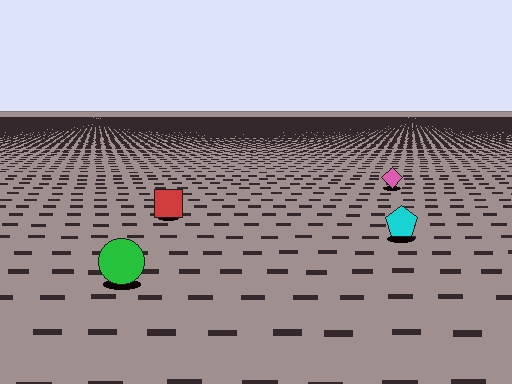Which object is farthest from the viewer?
The pink diamond is farthest from the viewer. It appears smaller and the ground texture around it is denser.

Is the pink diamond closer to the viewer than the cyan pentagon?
No. The cyan pentagon is closer — you can tell from the texture gradient: the ground texture is coarser near it.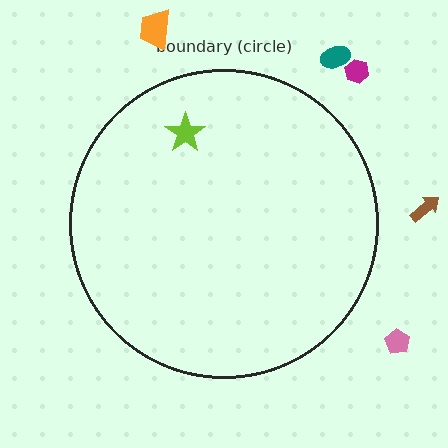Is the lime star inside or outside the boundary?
Inside.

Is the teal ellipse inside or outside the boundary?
Outside.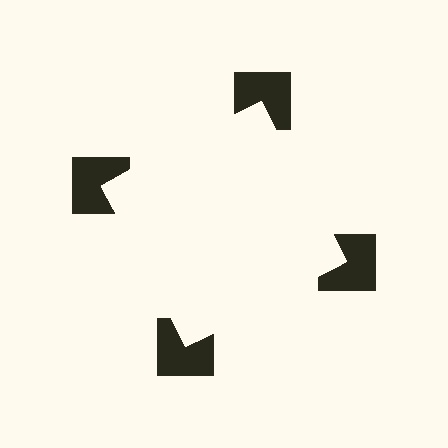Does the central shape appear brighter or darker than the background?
It typically appears slightly brighter than the background, even though no actual brightness change is drawn.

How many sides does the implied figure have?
4 sides.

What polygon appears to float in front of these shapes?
An illusory square — its edges are inferred from the aligned wedge cuts in the notched squares, not physically drawn.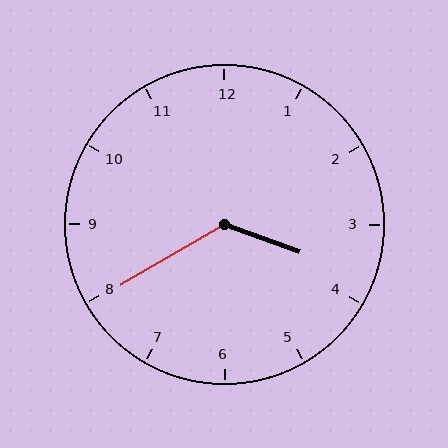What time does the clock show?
3:40.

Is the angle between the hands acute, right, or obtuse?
It is obtuse.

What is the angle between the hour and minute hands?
Approximately 130 degrees.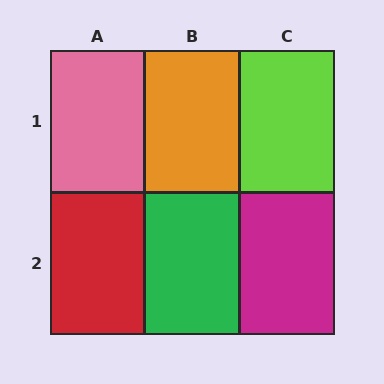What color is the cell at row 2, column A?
Red.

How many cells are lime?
1 cell is lime.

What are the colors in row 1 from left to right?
Pink, orange, lime.